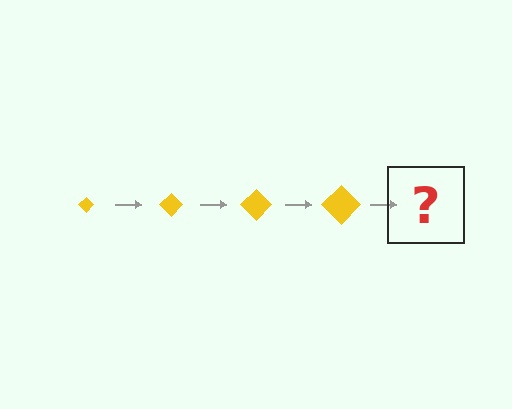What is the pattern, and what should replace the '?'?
The pattern is that the diamond gets progressively larger each step. The '?' should be a yellow diamond, larger than the previous one.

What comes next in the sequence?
The next element should be a yellow diamond, larger than the previous one.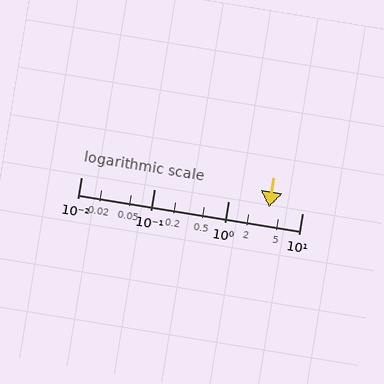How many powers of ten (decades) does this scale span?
The scale spans 3 decades, from 0.01 to 10.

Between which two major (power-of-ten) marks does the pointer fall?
The pointer is between 1 and 10.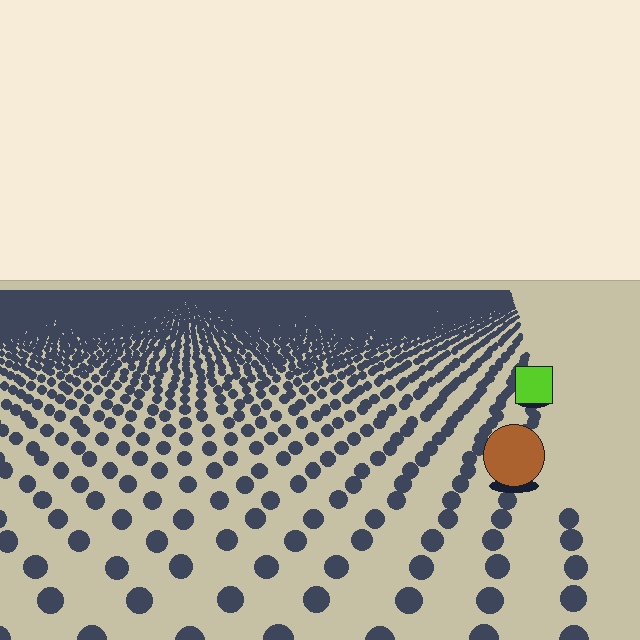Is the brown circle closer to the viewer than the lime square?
Yes. The brown circle is closer — you can tell from the texture gradient: the ground texture is coarser near it.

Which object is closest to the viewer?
The brown circle is closest. The texture marks near it are larger and more spread out.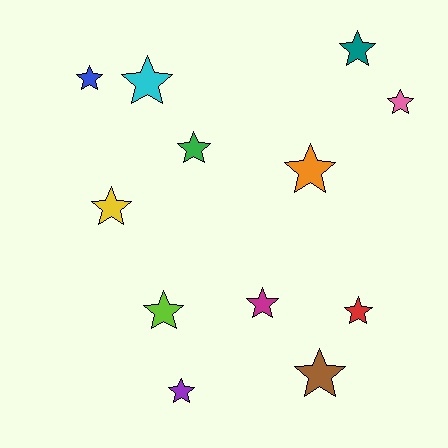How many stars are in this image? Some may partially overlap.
There are 12 stars.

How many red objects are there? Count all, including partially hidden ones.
There is 1 red object.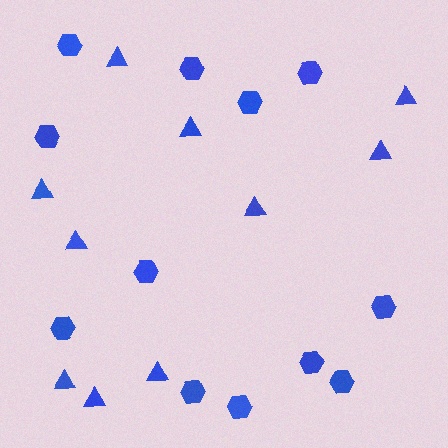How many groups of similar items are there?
There are 2 groups: one group of hexagons (12) and one group of triangles (10).